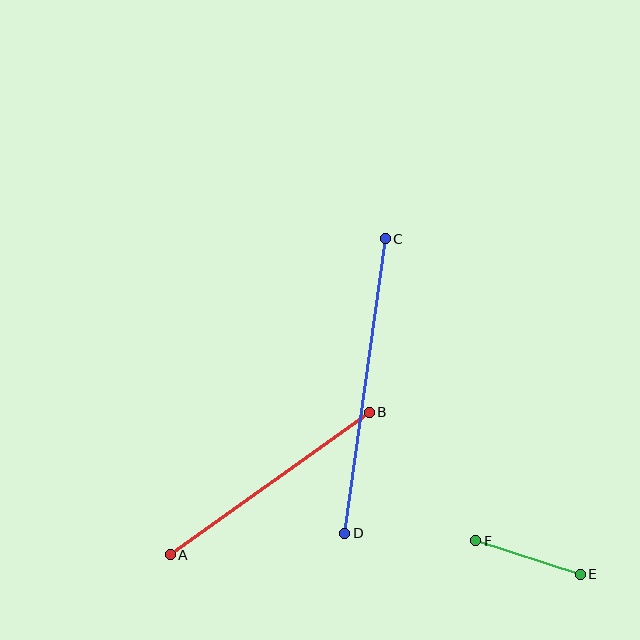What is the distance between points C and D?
The distance is approximately 297 pixels.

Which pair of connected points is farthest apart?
Points C and D are farthest apart.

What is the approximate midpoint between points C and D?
The midpoint is at approximately (365, 386) pixels.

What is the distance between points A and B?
The distance is approximately 245 pixels.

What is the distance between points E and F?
The distance is approximately 110 pixels.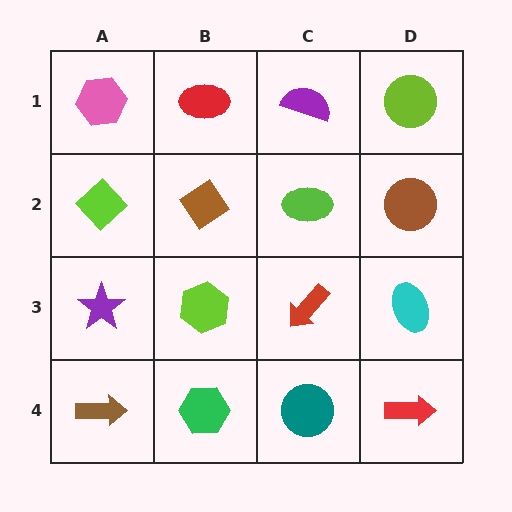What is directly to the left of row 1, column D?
A purple semicircle.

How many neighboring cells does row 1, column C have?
3.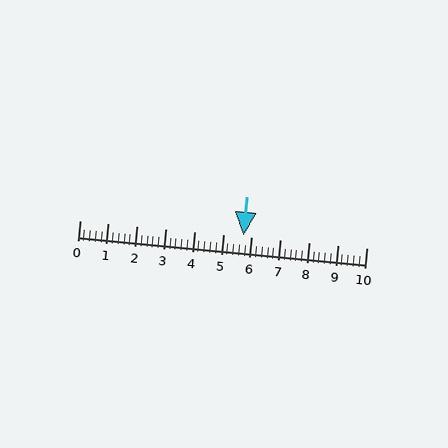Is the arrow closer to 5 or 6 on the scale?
The arrow is closer to 6.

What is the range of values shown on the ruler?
The ruler shows values from 0 to 10.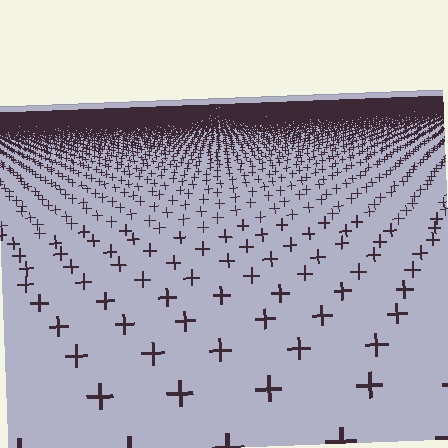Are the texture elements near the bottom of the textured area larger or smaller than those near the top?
Larger. Near the bottom, elements are closer to the viewer and appear at a bigger on-screen size.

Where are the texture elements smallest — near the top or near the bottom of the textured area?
Near the top.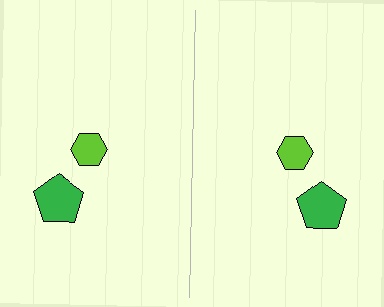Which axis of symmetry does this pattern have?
The pattern has a vertical axis of symmetry running through the center of the image.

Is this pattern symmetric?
Yes, this pattern has bilateral (reflection) symmetry.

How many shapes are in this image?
There are 4 shapes in this image.